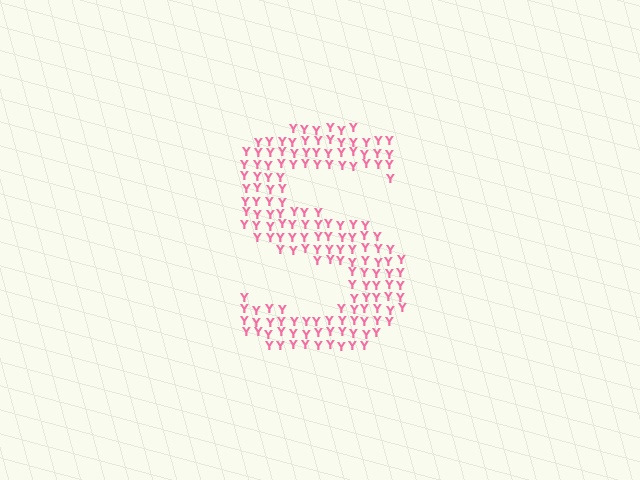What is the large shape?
The large shape is the letter S.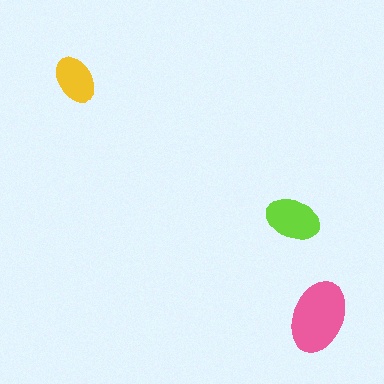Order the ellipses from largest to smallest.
the pink one, the lime one, the yellow one.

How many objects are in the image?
There are 3 objects in the image.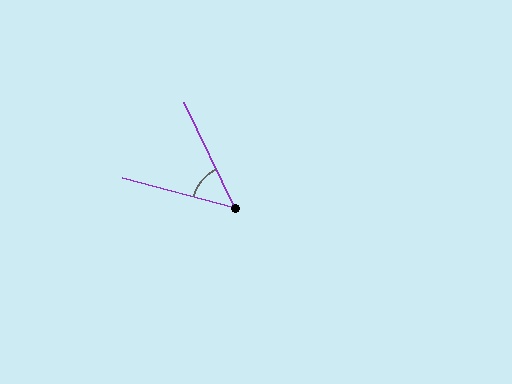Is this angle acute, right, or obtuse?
It is acute.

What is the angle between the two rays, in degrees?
Approximately 49 degrees.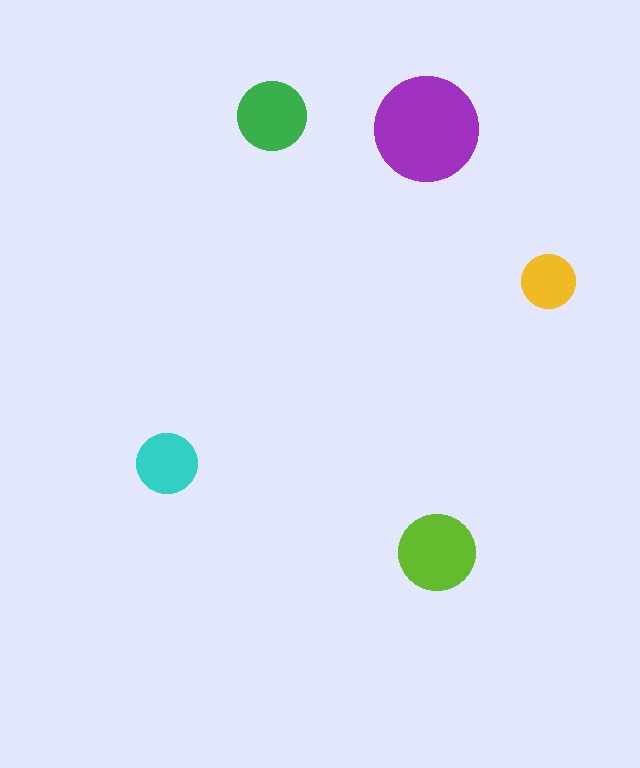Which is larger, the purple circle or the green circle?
The purple one.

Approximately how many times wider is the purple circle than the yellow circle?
About 2 times wider.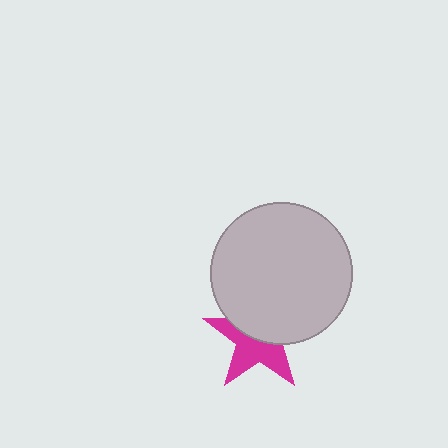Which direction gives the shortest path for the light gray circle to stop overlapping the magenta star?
Moving up gives the shortest separation.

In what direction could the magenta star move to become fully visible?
The magenta star could move down. That would shift it out from behind the light gray circle entirely.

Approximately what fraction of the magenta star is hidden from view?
Roughly 49% of the magenta star is hidden behind the light gray circle.